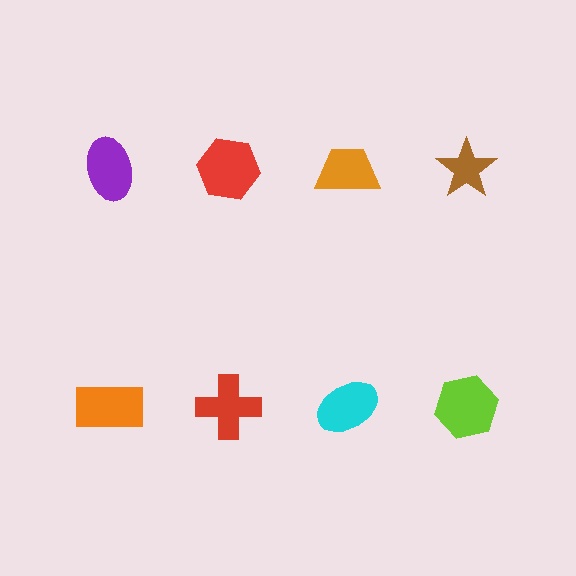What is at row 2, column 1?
An orange rectangle.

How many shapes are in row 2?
4 shapes.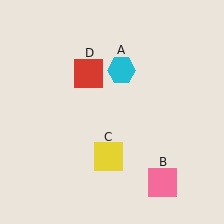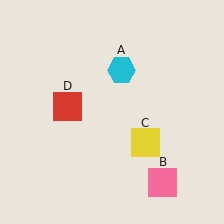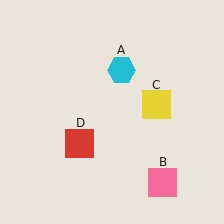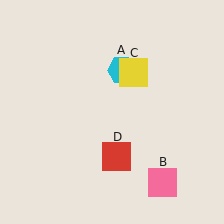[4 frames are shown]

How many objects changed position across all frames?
2 objects changed position: yellow square (object C), red square (object D).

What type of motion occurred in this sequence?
The yellow square (object C), red square (object D) rotated counterclockwise around the center of the scene.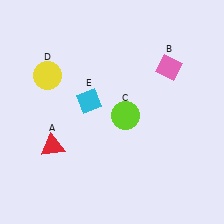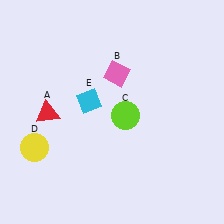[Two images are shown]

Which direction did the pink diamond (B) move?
The pink diamond (B) moved left.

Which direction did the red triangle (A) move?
The red triangle (A) moved up.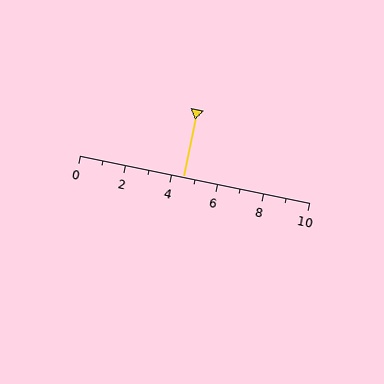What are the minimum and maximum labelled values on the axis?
The axis runs from 0 to 10.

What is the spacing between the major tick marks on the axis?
The major ticks are spaced 2 apart.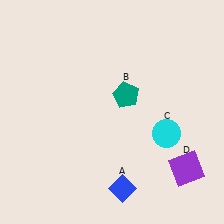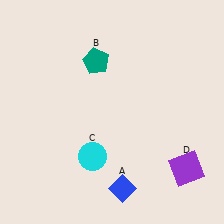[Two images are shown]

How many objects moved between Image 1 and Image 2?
2 objects moved between the two images.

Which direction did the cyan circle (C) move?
The cyan circle (C) moved left.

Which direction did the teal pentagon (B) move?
The teal pentagon (B) moved up.